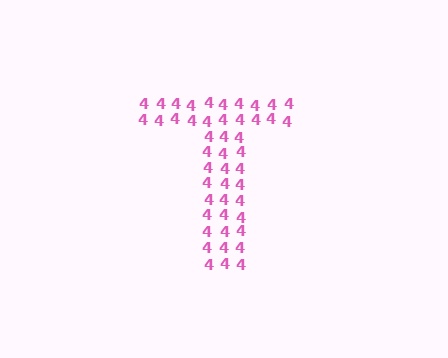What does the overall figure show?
The overall figure shows the letter T.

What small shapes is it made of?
It is made of small digit 4's.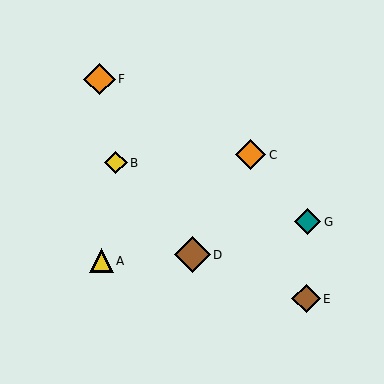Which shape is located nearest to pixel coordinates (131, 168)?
The yellow diamond (labeled B) at (116, 163) is nearest to that location.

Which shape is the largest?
The brown diamond (labeled D) is the largest.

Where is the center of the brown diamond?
The center of the brown diamond is at (306, 299).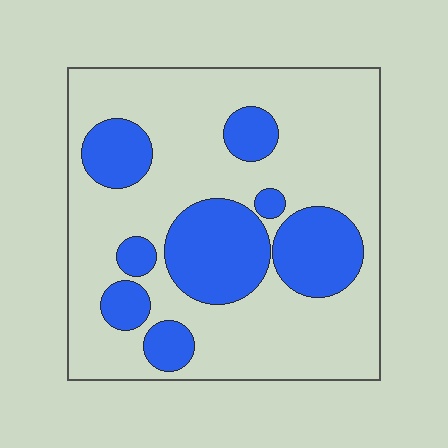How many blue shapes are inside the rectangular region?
8.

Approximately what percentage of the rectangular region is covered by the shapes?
Approximately 30%.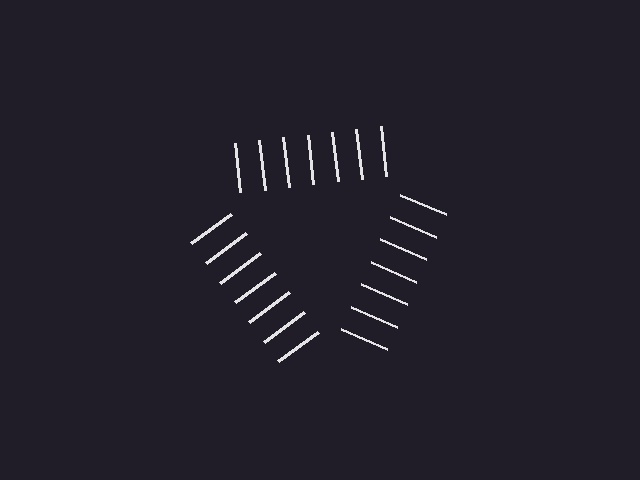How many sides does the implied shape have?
3 sides — the line-ends trace a triangle.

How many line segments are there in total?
21 — 7 along each of the 3 edges.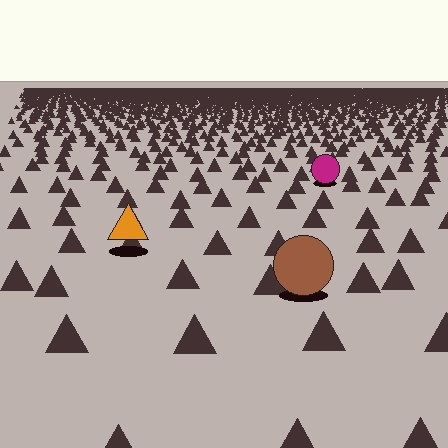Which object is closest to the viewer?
The brown circle is closest. The texture marks near it are larger and more spread out.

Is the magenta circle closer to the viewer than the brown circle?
No. The brown circle is closer — you can tell from the texture gradient: the ground texture is coarser near it.